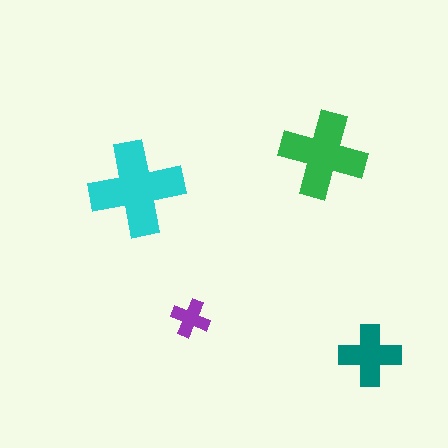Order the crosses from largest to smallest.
the cyan one, the green one, the teal one, the purple one.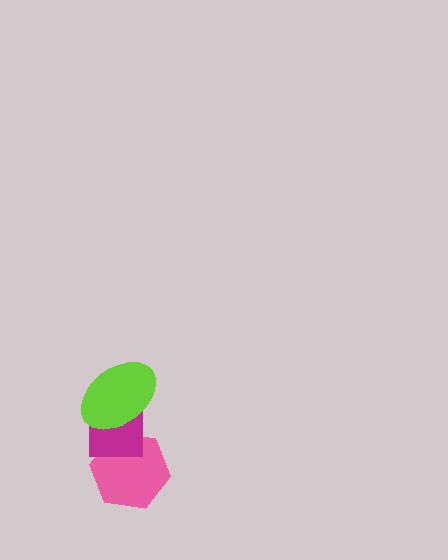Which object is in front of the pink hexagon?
The magenta square is in front of the pink hexagon.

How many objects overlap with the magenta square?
2 objects overlap with the magenta square.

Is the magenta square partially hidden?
Yes, it is partially covered by another shape.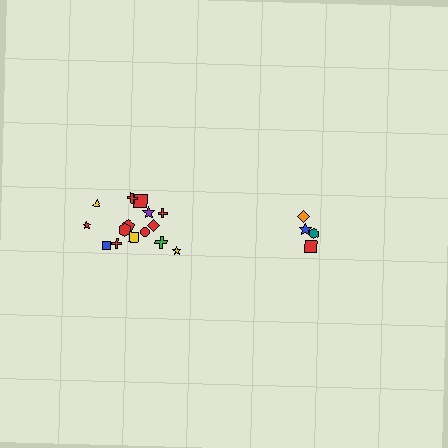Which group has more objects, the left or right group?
The left group.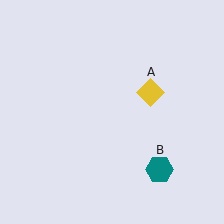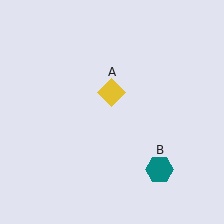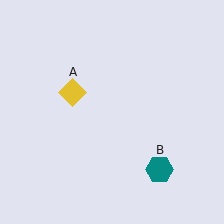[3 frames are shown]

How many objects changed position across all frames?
1 object changed position: yellow diamond (object A).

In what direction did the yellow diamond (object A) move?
The yellow diamond (object A) moved left.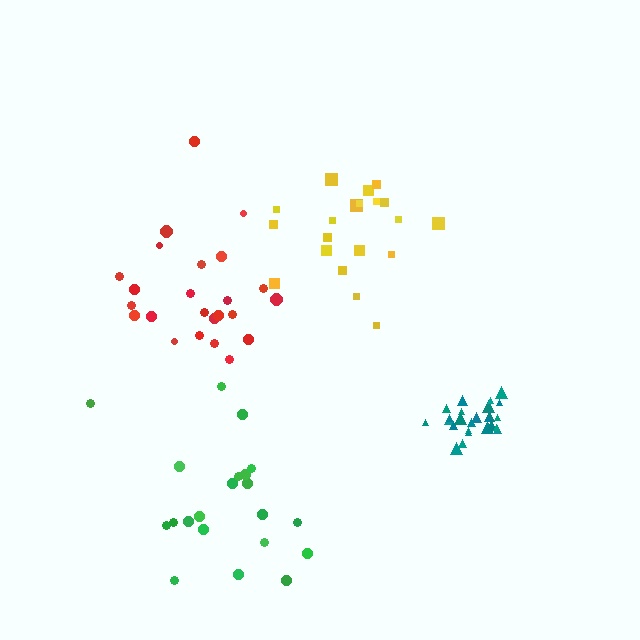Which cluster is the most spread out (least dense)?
Green.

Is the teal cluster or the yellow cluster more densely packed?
Teal.